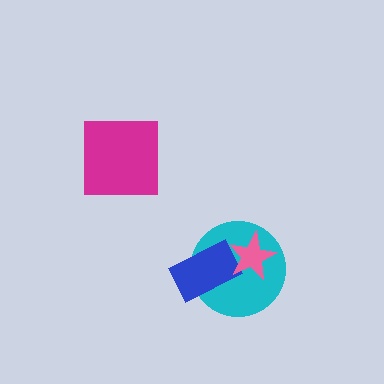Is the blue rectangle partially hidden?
Yes, it is partially covered by another shape.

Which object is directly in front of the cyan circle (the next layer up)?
The blue rectangle is directly in front of the cyan circle.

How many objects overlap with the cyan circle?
2 objects overlap with the cyan circle.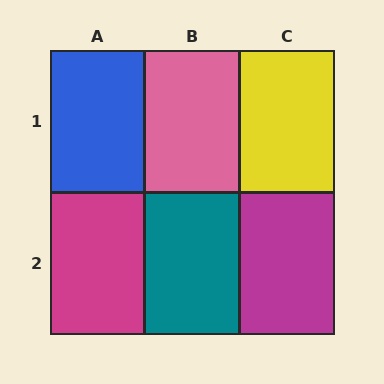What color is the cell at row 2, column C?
Magenta.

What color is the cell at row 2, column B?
Teal.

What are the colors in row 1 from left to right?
Blue, pink, yellow.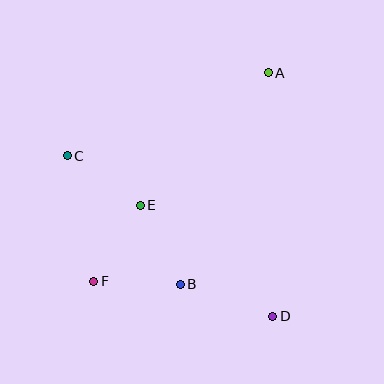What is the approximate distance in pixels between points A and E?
The distance between A and E is approximately 184 pixels.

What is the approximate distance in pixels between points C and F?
The distance between C and F is approximately 128 pixels.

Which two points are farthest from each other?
Points A and F are farthest from each other.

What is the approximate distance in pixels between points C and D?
The distance between C and D is approximately 261 pixels.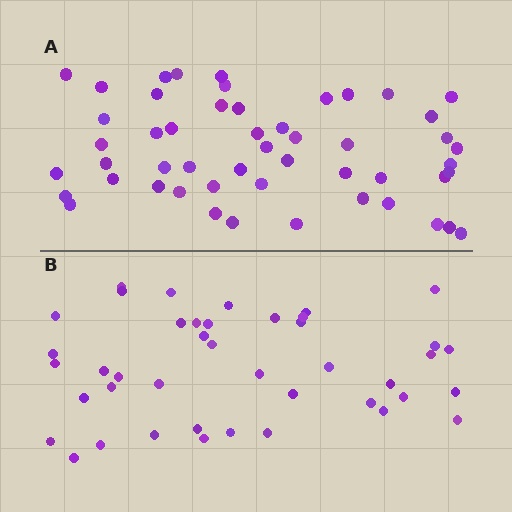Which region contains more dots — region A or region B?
Region A (the top region) has more dots.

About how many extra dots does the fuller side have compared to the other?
Region A has roughly 8 or so more dots than region B.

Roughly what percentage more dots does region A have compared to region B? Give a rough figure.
About 20% more.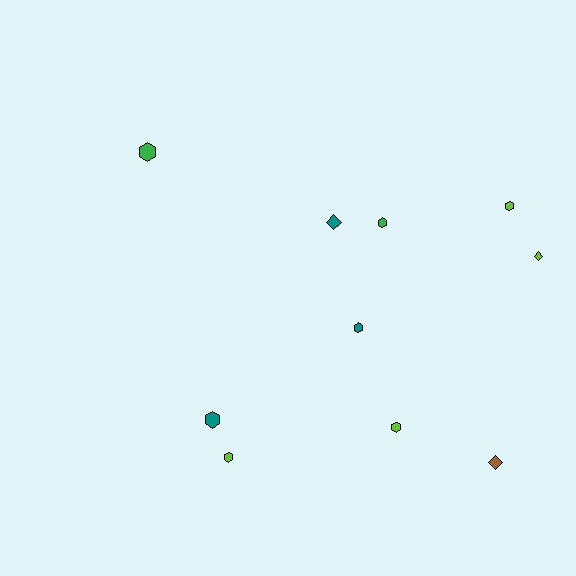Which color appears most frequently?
Lime, with 4 objects.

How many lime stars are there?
There are no lime stars.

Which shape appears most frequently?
Hexagon, with 7 objects.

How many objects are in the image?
There are 10 objects.